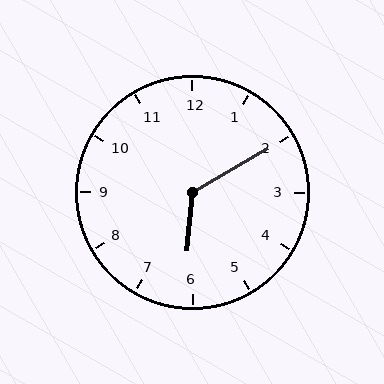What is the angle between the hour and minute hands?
Approximately 125 degrees.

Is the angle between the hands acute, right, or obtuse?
It is obtuse.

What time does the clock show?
6:10.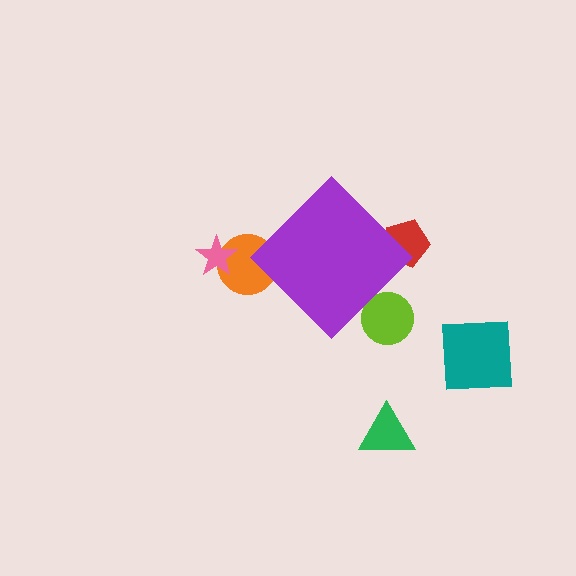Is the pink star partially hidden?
No, the pink star is fully visible.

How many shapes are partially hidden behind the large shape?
3 shapes are partially hidden.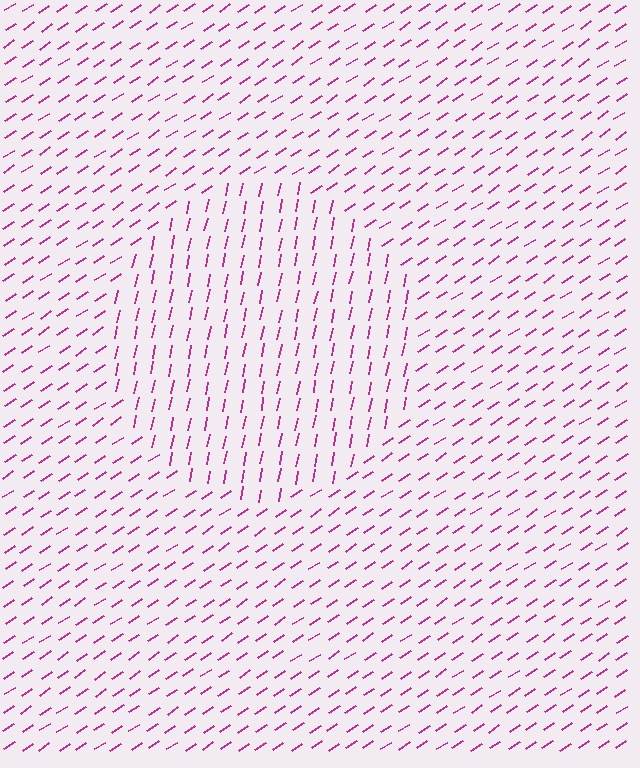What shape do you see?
I see a circle.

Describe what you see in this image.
The image is filled with small magenta line segments. A circle region in the image has lines oriented differently from the surrounding lines, creating a visible texture boundary.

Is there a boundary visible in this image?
Yes, there is a texture boundary formed by a change in line orientation.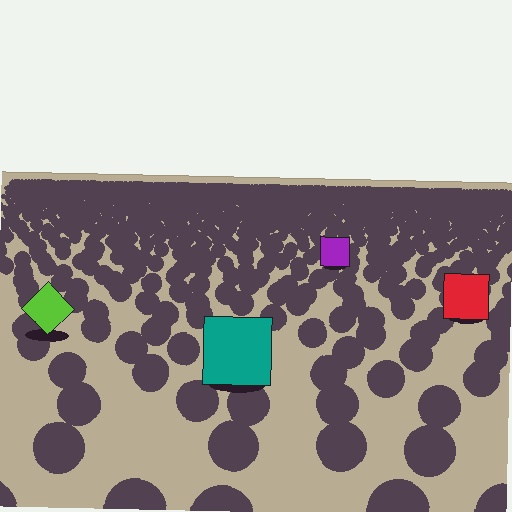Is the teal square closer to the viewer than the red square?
Yes. The teal square is closer — you can tell from the texture gradient: the ground texture is coarser near it.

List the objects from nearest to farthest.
From nearest to farthest: the teal square, the lime diamond, the red square, the purple square.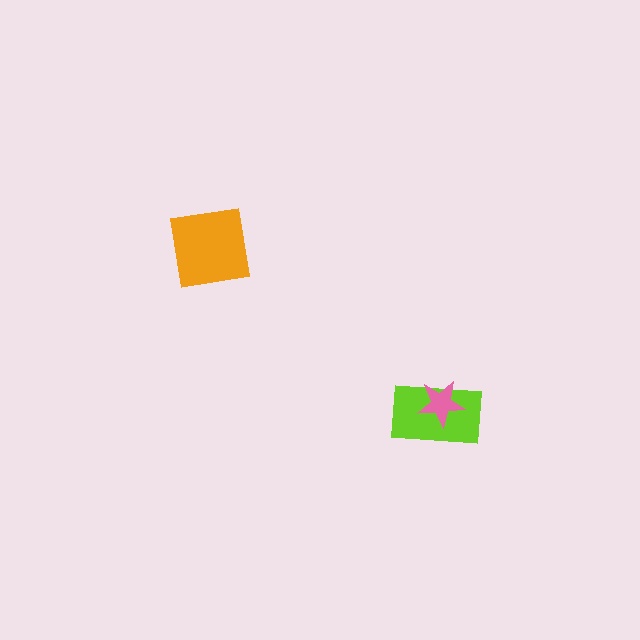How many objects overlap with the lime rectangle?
1 object overlaps with the lime rectangle.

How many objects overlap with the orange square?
0 objects overlap with the orange square.